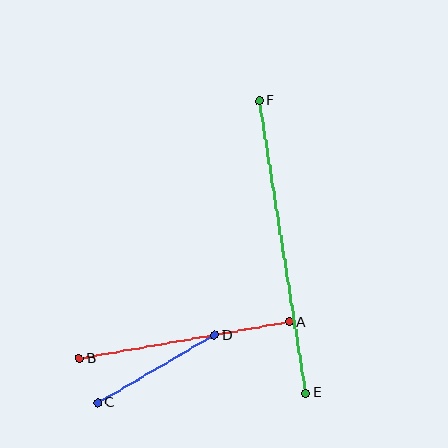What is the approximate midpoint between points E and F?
The midpoint is at approximately (282, 247) pixels.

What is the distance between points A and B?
The distance is approximately 214 pixels.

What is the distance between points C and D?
The distance is approximately 135 pixels.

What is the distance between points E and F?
The distance is approximately 296 pixels.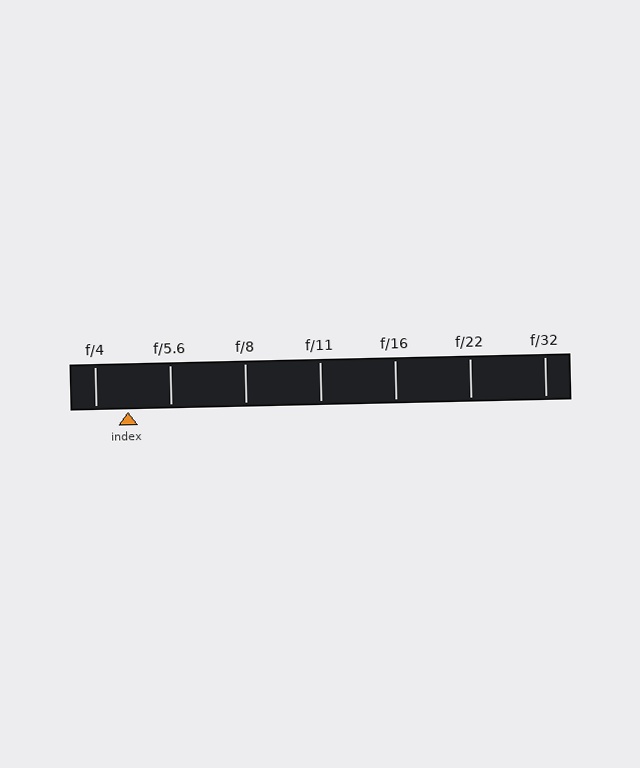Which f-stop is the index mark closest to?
The index mark is closest to f/4.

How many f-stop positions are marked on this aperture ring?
There are 7 f-stop positions marked.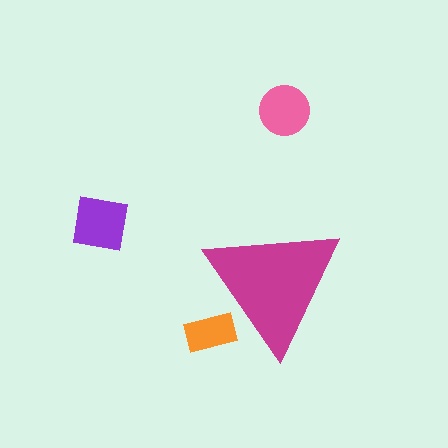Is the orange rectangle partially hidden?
Yes, the orange rectangle is partially hidden behind the magenta triangle.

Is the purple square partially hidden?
No, the purple square is fully visible.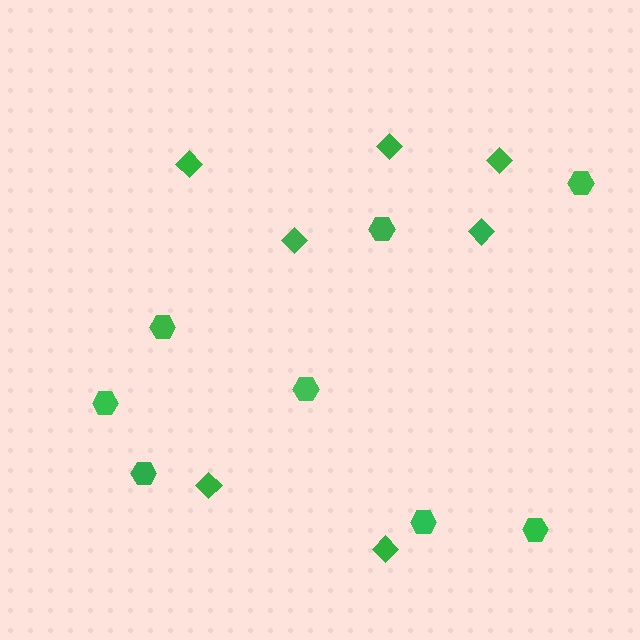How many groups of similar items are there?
There are 2 groups: one group of hexagons (8) and one group of diamonds (7).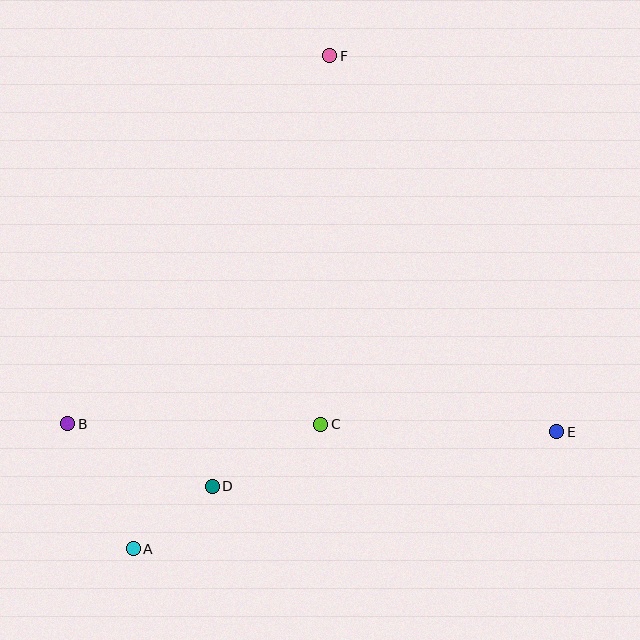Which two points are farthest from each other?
Points A and F are farthest from each other.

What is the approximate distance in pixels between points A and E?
The distance between A and E is approximately 440 pixels.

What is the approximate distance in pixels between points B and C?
The distance between B and C is approximately 253 pixels.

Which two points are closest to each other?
Points A and D are closest to each other.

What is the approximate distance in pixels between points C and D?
The distance between C and D is approximately 125 pixels.